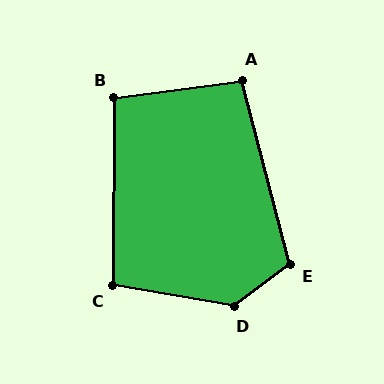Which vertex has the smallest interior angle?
A, at approximately 97 degrees.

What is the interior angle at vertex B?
Approximately 98 degrees (obtuse).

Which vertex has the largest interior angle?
D, at approximately 133 degrees.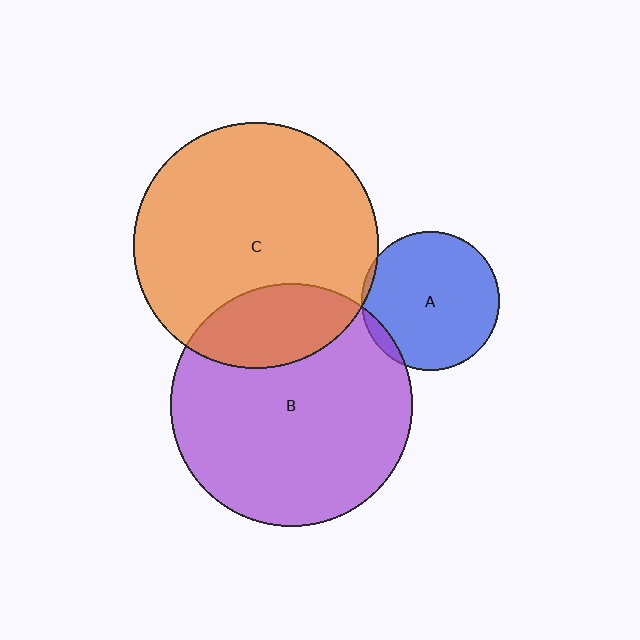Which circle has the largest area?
Circle C (orange).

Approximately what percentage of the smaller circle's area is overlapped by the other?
Approximately 5%.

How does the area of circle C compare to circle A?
Approximately 3.2 times.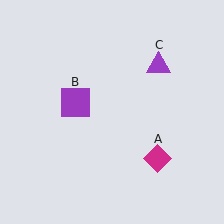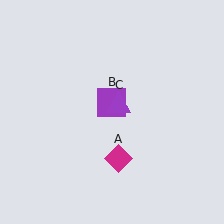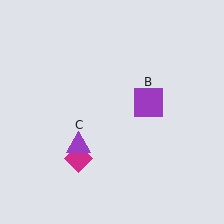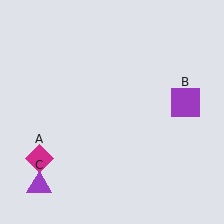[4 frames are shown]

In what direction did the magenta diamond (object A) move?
The magenta diamond (object A) moved left.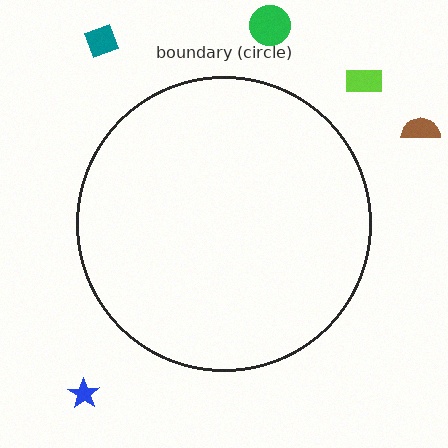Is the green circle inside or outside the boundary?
Outside.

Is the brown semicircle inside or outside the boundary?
Outside.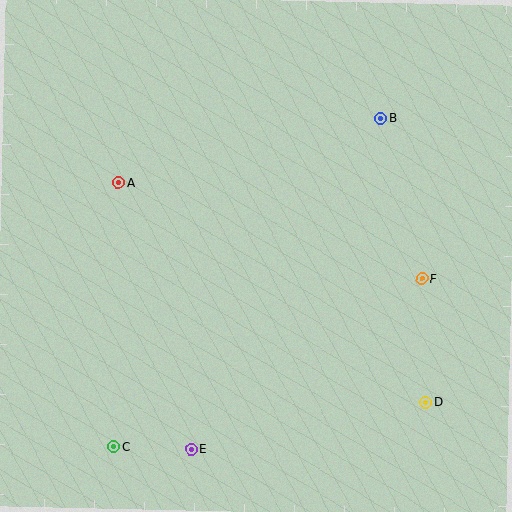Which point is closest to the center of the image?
Point A at (119, 182) is closest to the center.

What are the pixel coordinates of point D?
Point D is at (425, 402).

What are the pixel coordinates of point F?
Point F is at (422, 278).